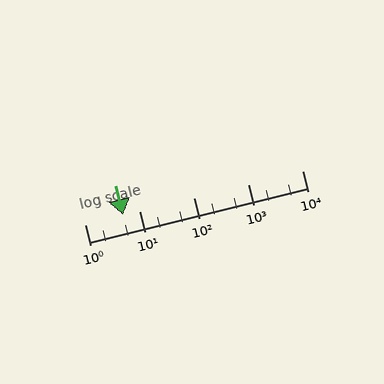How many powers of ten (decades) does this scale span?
The scale spans 4 decades, from 1 to 10000.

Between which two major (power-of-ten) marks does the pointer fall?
The pointer is between 1 and 10.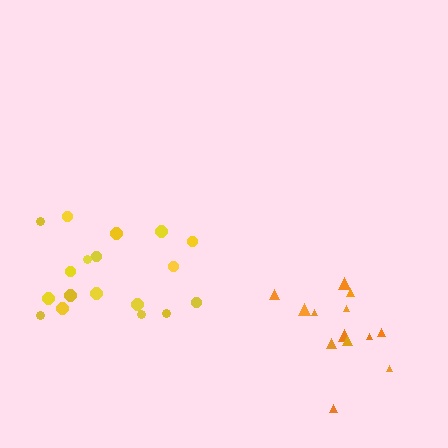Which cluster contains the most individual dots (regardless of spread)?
Yellow (18).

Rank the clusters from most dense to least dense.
orange, yellow.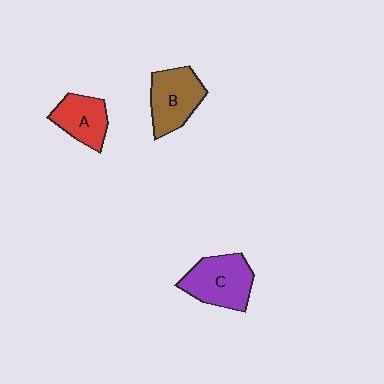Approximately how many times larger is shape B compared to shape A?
Approximately 1.3 times.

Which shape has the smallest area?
Shape A (red).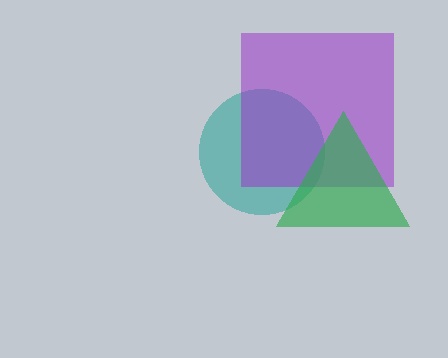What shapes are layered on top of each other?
The layered shapes are: a teal circle, a purple square, a green triangle.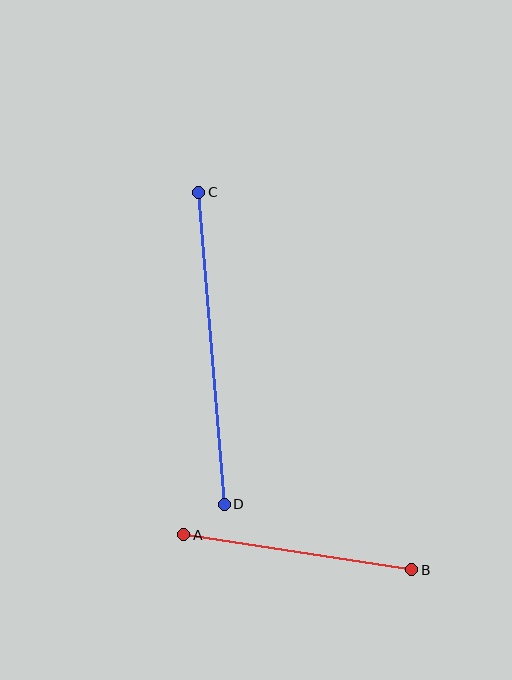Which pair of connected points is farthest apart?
Points C and D are farthest apart.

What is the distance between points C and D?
The distance is approximately 313 pixels.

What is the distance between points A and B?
The distance is approximately 231 pixels.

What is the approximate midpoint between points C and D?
The midpoint is at approximately (211, 348) pixels.